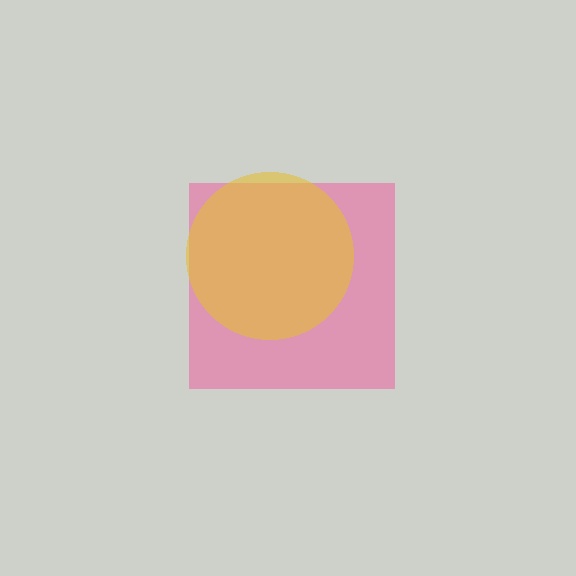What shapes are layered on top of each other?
The layered shapes are: a pink square, a yellow circle.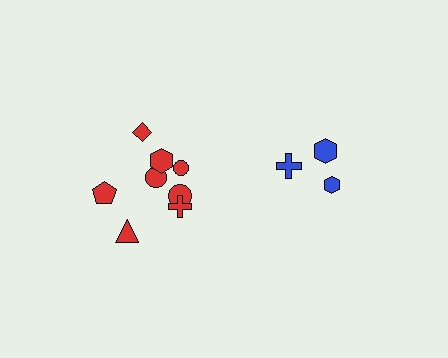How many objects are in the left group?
There are 8 objects.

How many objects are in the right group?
There are 3 objects.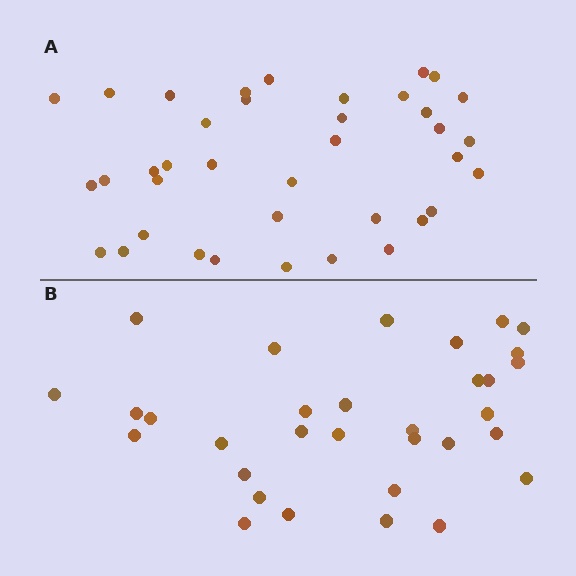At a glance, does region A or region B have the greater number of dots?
Region A (the top region) has more dots.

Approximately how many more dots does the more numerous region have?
Region A has about 6 more dots than region B.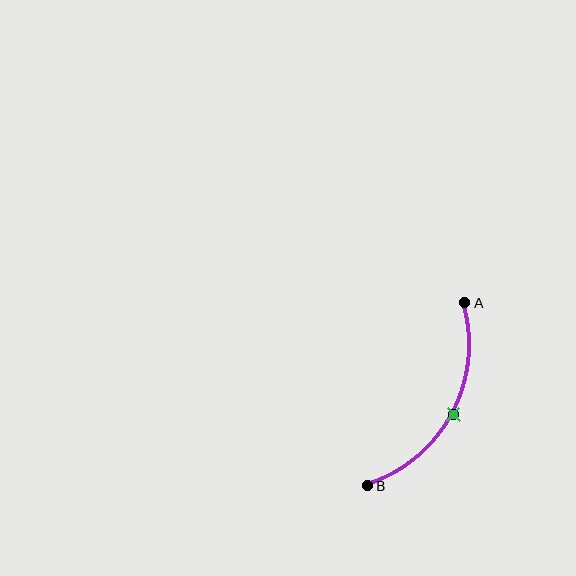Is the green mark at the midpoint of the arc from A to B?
Yes. The green mark lies on the arc at equal arc-length from both A and B — it is the arc midpoint.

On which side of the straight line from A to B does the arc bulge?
The arc bulges to the right of the straight line connecting A and B.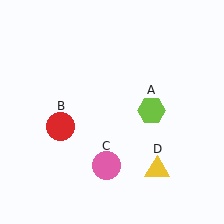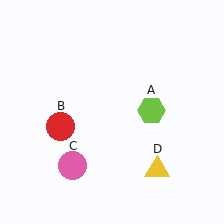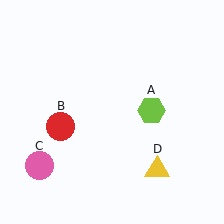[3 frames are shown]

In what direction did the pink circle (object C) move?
The pink circle (object C) moved left.